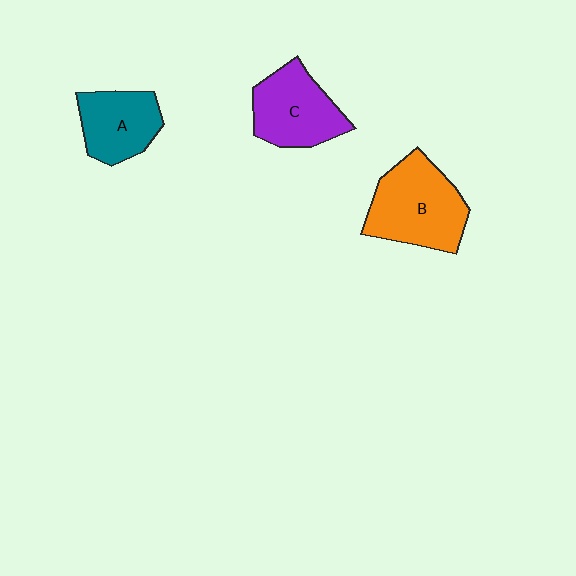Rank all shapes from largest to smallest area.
From largest to smallest: B (orange), C (purple), A (teal).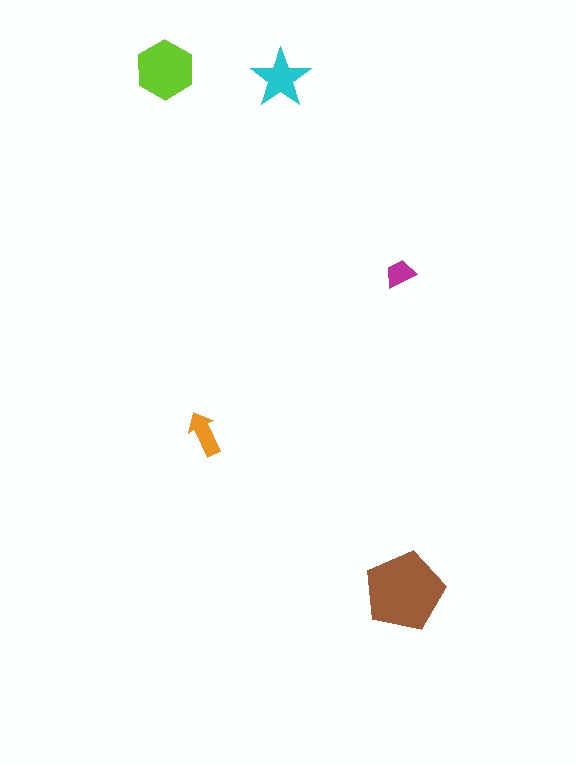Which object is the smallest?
The magenta trapezoid.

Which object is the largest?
The brown pentagon.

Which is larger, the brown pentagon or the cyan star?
The brown pentagon.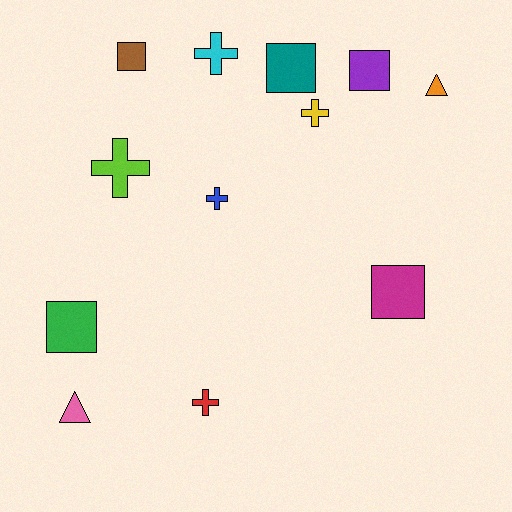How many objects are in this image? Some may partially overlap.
There are 12 objects.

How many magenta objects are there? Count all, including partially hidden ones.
There is 1 magenta object.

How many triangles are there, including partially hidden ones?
There are 2 triangles.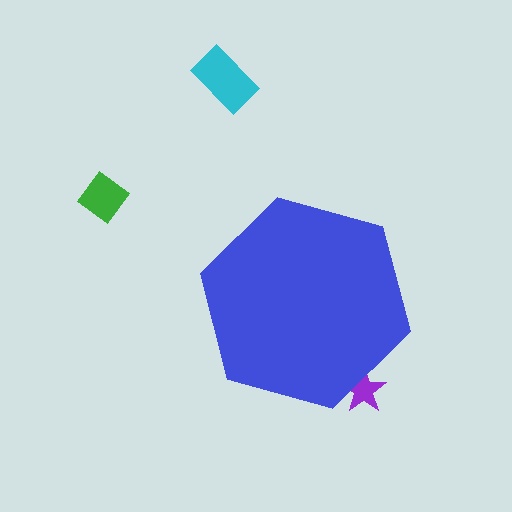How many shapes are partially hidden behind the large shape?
1 shape is partially hidden.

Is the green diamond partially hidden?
No, the green diamond is fully visible.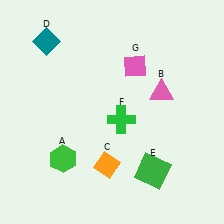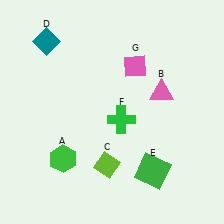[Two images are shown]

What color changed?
The diamond (C) changed from orange in Image 1 to lime in Image 2.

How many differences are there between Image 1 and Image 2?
There is 1 difference between the two images.